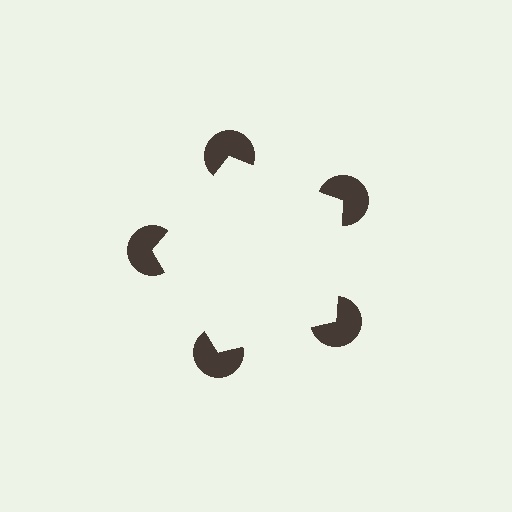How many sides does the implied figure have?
5 sides.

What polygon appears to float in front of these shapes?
An illusory pentagon — its edges are inferred from the aligned wedge cuts in the pac-man discs, not physically drawn.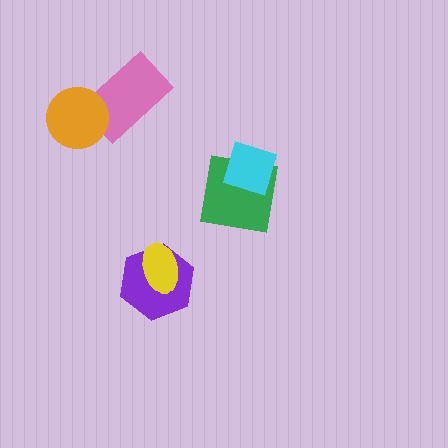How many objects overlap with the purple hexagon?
1 object overlaps with the purple hexagon.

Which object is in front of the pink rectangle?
The orange circle is in front of the pink rectangle.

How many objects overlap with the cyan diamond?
1 object overlaps with the cyan diamond.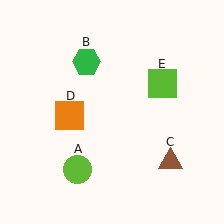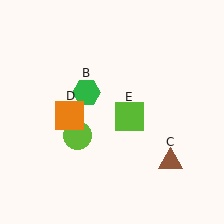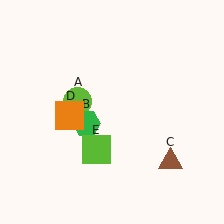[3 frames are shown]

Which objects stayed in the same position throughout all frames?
Brown triangle (object C) and orange square (object D) remained stationary.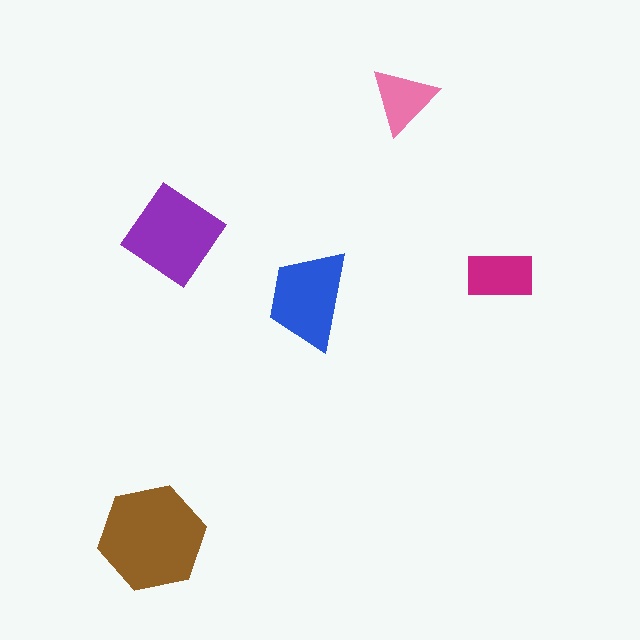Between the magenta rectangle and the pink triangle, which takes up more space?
The magenta rectangle.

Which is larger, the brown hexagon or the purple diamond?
The brown hexagon.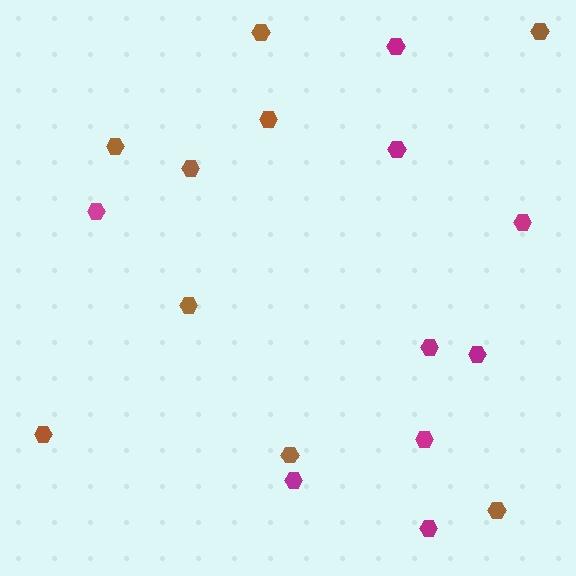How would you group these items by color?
There are 2 groups: one group of brown hexagons (9) and one group of magenta hexagons (9).